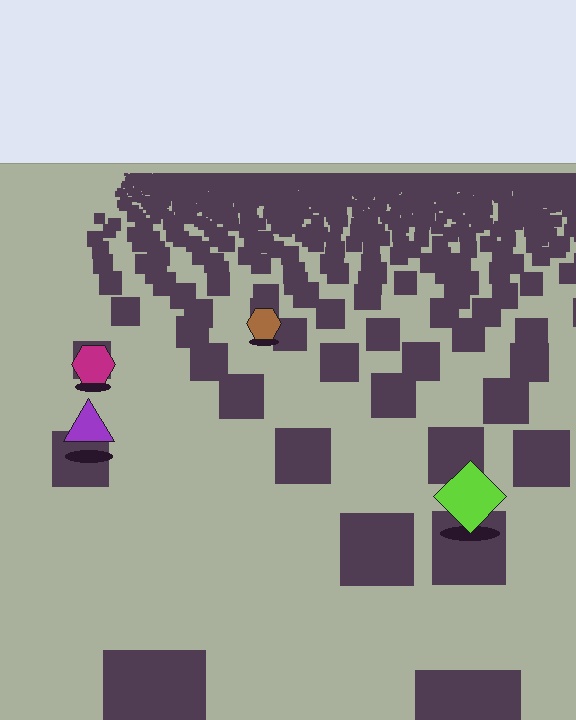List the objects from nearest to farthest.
From nearest to farthest: the lime diamond, the purple triangle, the magenta hexagon, the brown hexagon.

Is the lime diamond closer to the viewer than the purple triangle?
Yes. The lime diamond is closer — you can tell from the texture gradient: the ground texture is coarser near it.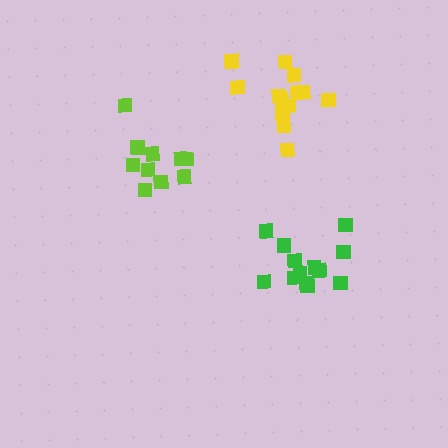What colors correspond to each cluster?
The clusters are colored: green, lime, yellow.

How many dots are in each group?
Group 1: 13 dots, Group 2: 10 dots, Group 3: 13 dots (36 total).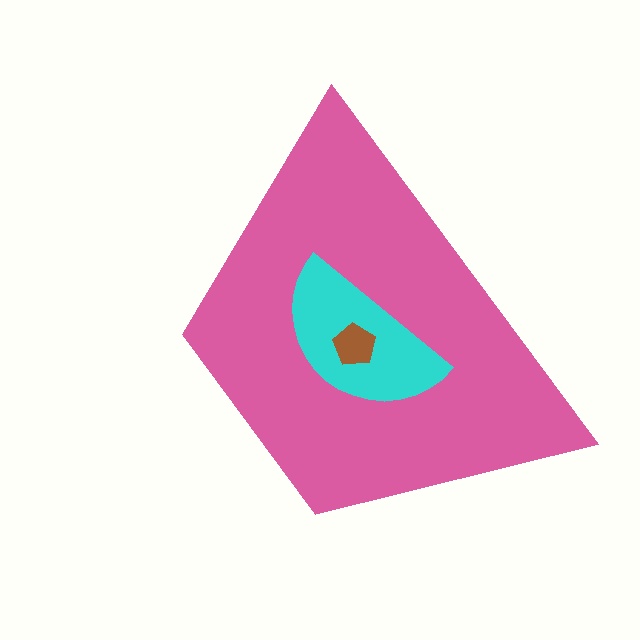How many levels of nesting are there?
3.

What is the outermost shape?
The pink trapezoid.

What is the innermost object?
The brown pentagon.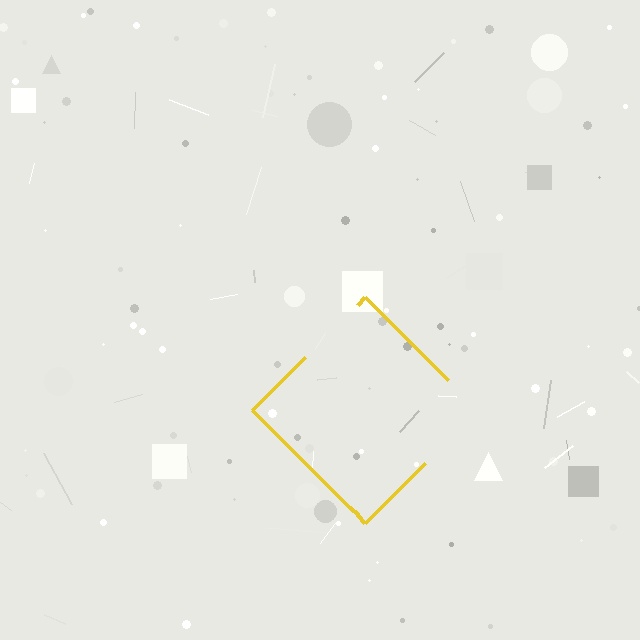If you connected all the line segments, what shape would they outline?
They would outline a diamond.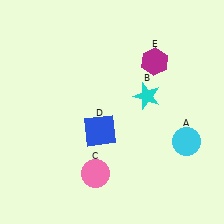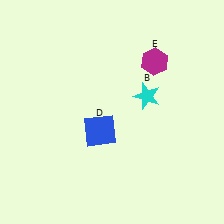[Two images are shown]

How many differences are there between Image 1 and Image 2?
There are 2 differences between the two images.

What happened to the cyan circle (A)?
The cyan circle (A) was removed in Image 2. It was in the bottom-right area of Image 1.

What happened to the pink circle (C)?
The pink circle (C) was removed in Image 2. It was in the bottom-left area of Image 1.